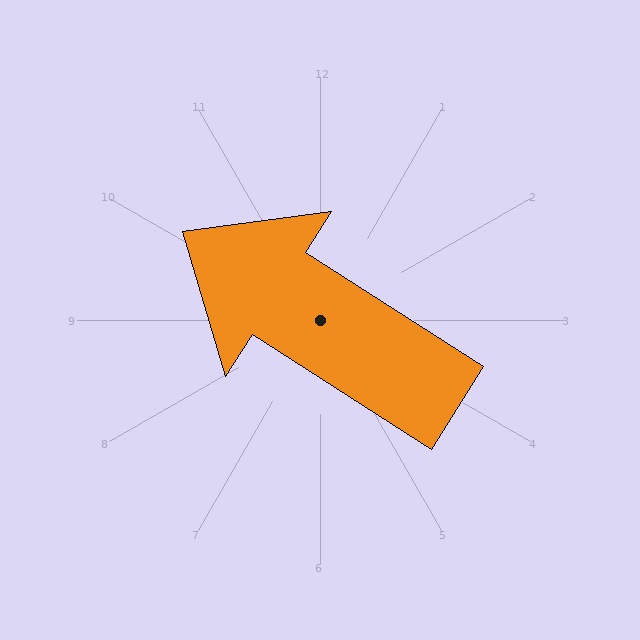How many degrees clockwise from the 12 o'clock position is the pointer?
Approximately 303 degrees.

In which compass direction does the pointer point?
Northwest.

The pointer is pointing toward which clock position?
Roughly 10 o'clock.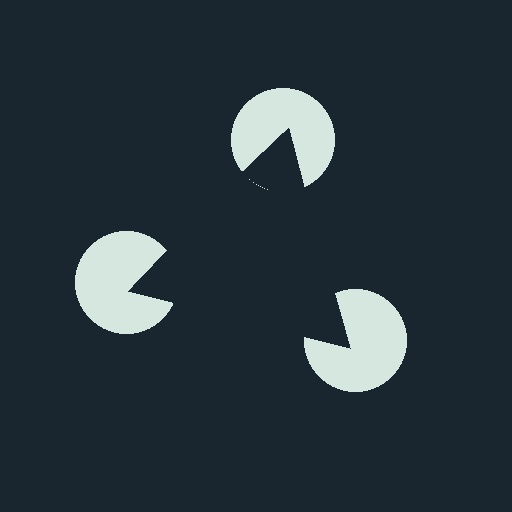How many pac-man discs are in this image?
There are 3 — one at each vertex of the illusory triangle.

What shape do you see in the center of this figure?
An illusory triangle — its edges are inferred from the aligned wedge cuts in the pac-man discs, not physically drawn.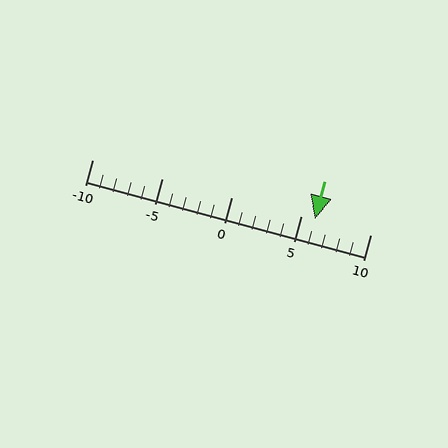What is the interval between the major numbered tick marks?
The major tick marks are spaced 5 units apart.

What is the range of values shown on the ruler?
The ruler shows values from -10 to 10.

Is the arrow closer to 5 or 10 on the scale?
The arrow is closer to 5.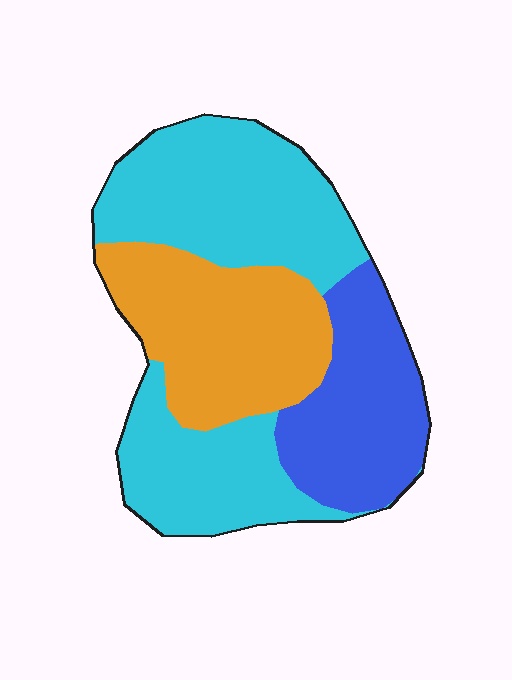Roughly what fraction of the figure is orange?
Orange takes up about one quarter (1/4) of the figure.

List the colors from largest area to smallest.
From largest to smallest: cyan, orange, blue.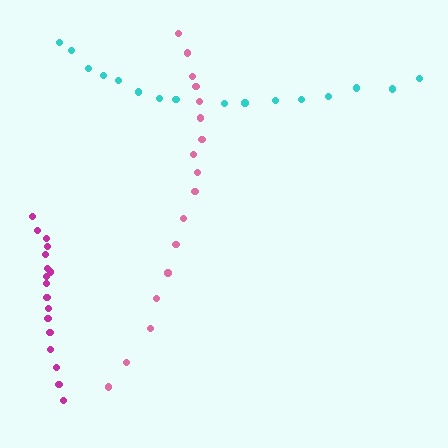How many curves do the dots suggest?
There are 3 distinct paths.